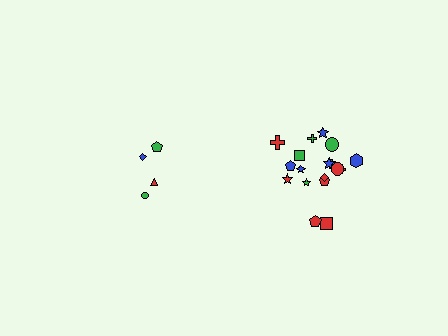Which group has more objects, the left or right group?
The right group.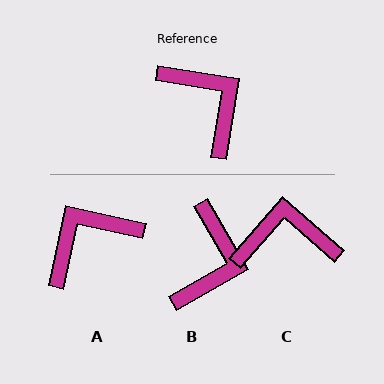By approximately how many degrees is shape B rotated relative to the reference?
Approximately 51 degrees clockwise.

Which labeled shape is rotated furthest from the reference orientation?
A, about 87 degrees away.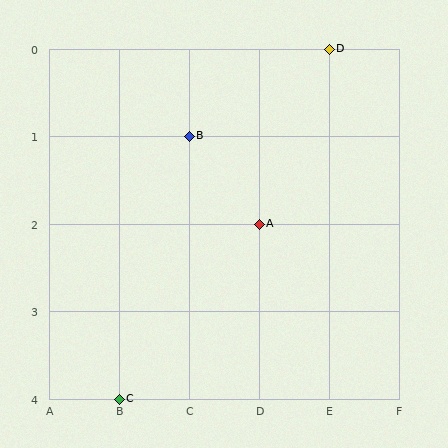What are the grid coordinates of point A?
Point A is at grid coordinates (D, 2).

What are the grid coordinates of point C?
Point C is at grid coordinates (B, 4).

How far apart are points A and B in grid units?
Points A and B are 1 column and 1 row apart (about 1.4 grid units diagonally).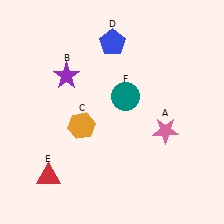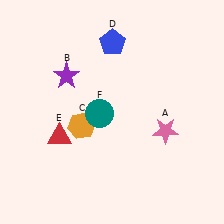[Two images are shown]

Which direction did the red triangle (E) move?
The red triangle (E) moved up.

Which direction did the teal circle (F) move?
The teal circle (F) moved left.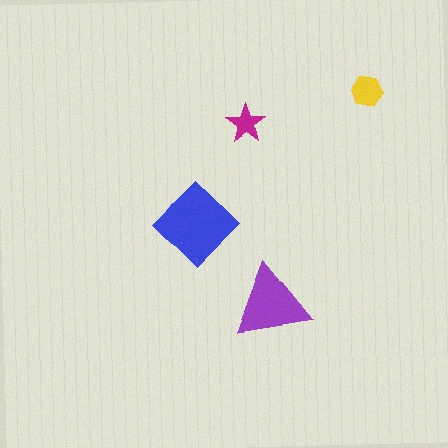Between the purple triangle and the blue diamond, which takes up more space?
The blue diamond.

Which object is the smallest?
The magenta star.